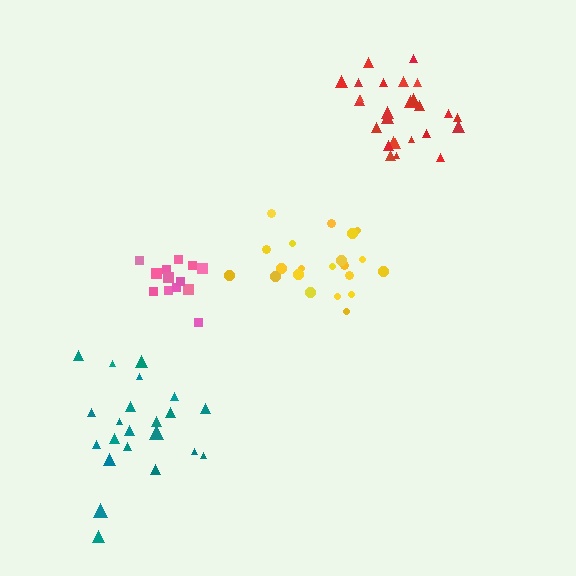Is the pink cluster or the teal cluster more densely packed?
Pink.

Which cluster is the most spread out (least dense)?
Teal.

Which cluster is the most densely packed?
Red.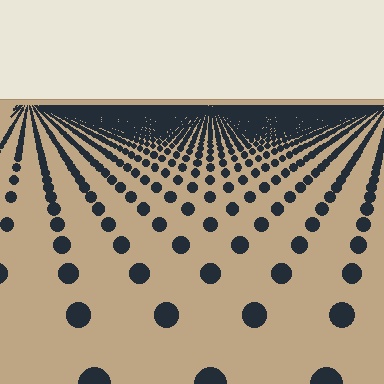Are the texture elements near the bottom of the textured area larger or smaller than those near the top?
Larger. Near the bottom, elements are closer to the viewer and appear at a bigger on-screen size.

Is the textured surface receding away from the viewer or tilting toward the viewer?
The surface is receding away from the viewer. Texture elements get smaller and denser toward the top.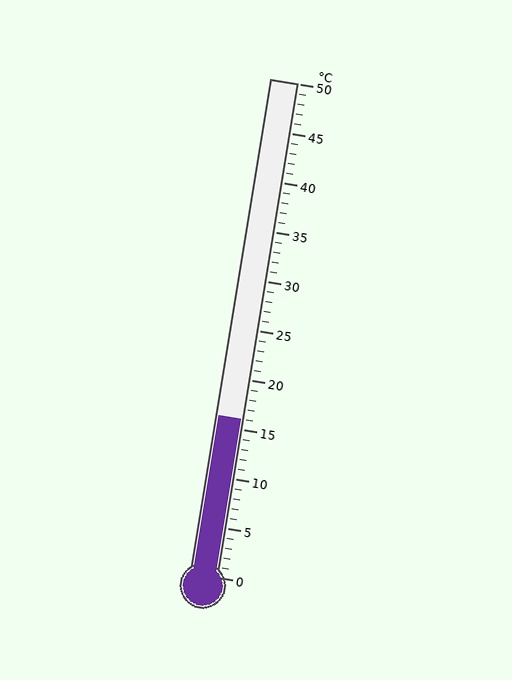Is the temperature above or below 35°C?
The temperature is below 35°C.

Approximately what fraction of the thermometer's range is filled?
The thermometer is filled to approximately 30% of its range.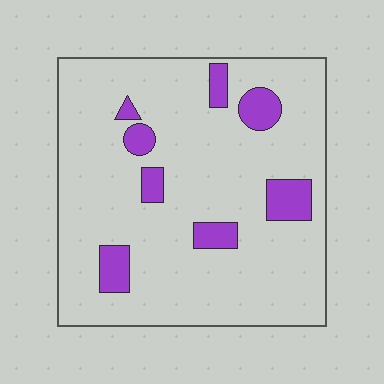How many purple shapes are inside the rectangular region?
8.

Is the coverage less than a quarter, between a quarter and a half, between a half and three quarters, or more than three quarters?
Less than a quarter.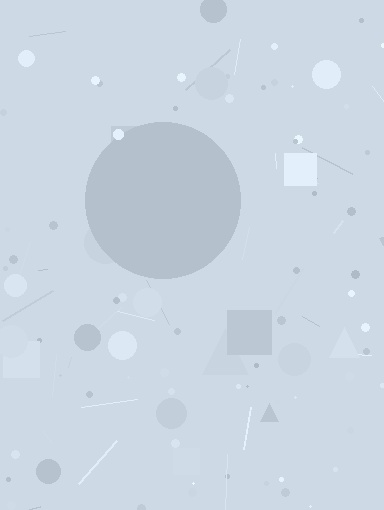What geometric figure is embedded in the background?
A circle is embedded in the background.